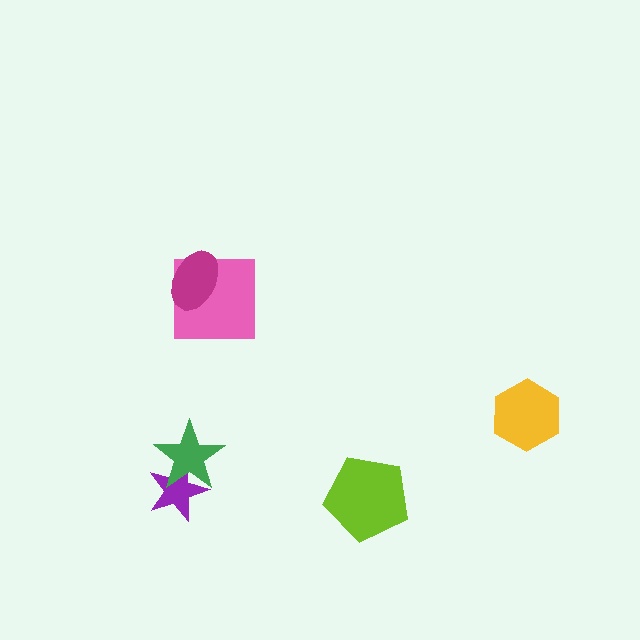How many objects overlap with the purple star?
1 object overlaps with the purple star.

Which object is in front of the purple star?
The green star is in front of the purple star.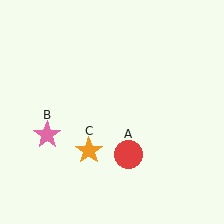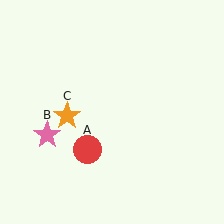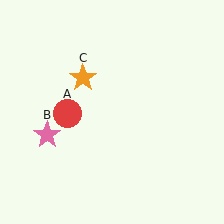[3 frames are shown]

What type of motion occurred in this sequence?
The red circle (object A), orange star (object C) rotated clockwise around the center of the scene.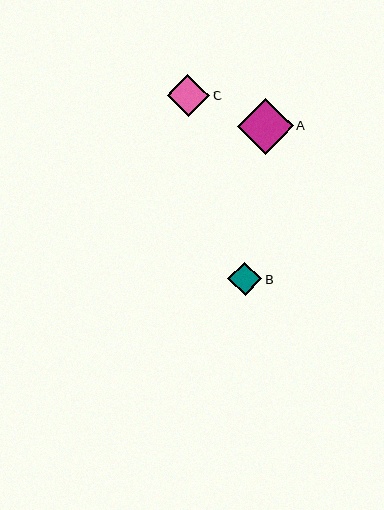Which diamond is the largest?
Diamond A is the largest with a size of approximately 55 pixels.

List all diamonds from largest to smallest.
From largest to smallest: A, C, B.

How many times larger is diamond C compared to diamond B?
Diamond C is approximately 1.2 times the size of diamond B.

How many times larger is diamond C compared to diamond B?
Diamond C is approximately 1.2 times the size of diamond B.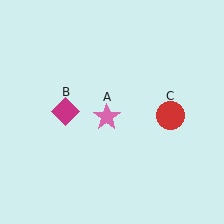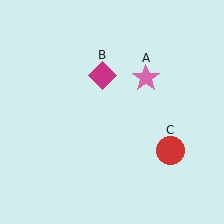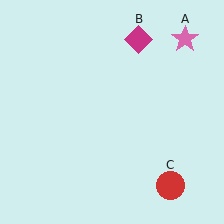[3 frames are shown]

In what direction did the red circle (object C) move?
The red circle (object C) moved down.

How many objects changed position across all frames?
3 objects changed position: pink star (object A), magenta diamond (object B), red circle (object C).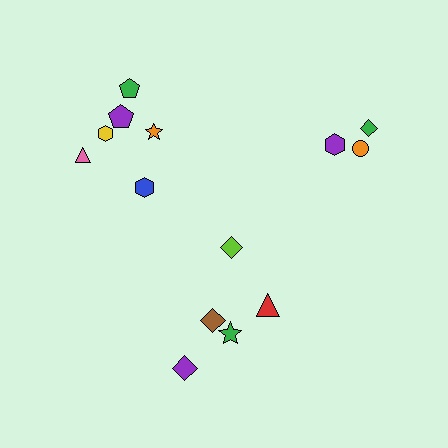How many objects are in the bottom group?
There are 5 objects.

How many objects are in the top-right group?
There are 3 objects.